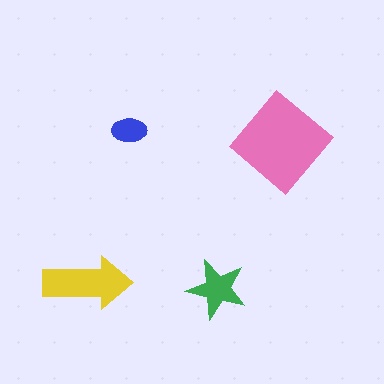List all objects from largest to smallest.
The pink diamond, the yellow arrow, the green star, the blue ellipse.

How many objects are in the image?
There are 4 objects in the image.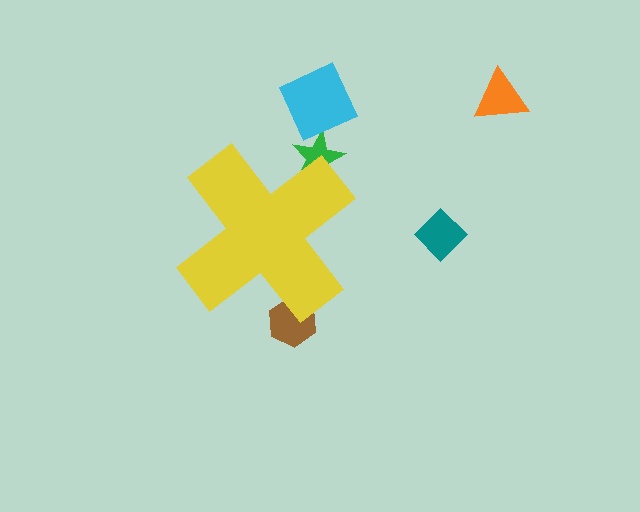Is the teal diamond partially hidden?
No, the teal diamond is fully visible.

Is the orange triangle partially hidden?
No, the orange triangle is fully visible.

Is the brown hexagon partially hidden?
Yes, the brown hexagon is partially hidden behind the yellow cross.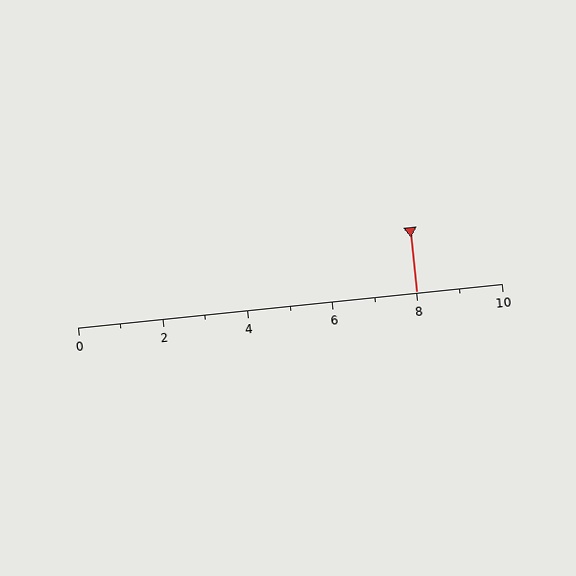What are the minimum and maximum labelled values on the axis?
The axis runs from 0 to 10.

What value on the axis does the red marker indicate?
The marker indicates approximately 8.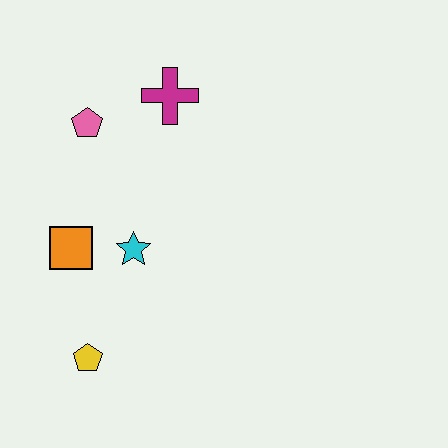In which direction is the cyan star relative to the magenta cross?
The cyan star is below the magenta cross.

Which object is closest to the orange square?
The cyan star is closest to the orange square.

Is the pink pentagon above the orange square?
Yes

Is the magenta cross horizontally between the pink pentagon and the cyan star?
No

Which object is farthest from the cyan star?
The magenta cross is farthest from the cyan star.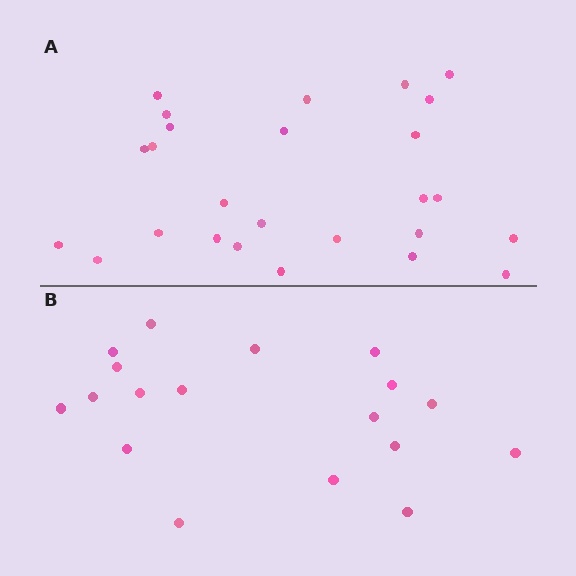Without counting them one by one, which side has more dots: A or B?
Region A (the top region) has more dots.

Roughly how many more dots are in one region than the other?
Region A has roughly 8 or so more dots than region B.